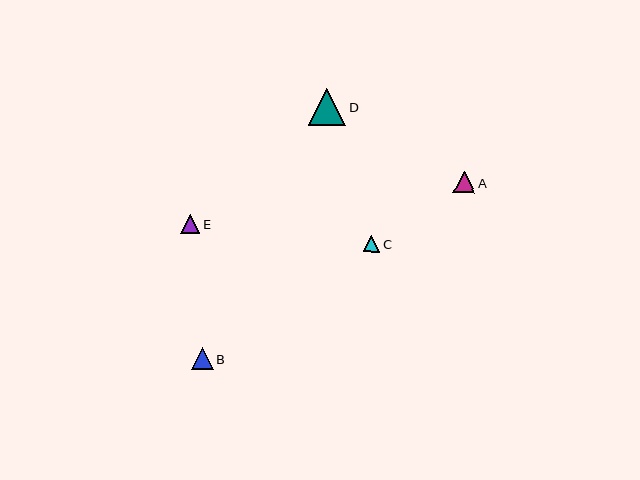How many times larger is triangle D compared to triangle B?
Triangle D is approximately 1.7 times the size of triangle B.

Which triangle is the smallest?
Triangle C is the smallest with a size of approximately 16 pixels.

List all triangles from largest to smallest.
From largest to smallest: D, B, A, E, C.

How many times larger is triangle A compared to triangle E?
Triangle A is approximately 1.1 times the size of triangle E.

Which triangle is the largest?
Triangle D is the largest with a size of approximately 37 pixels.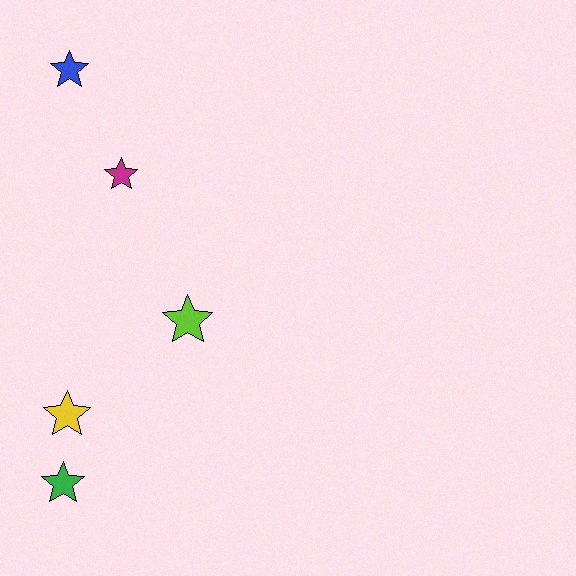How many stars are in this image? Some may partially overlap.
There are 5 stars.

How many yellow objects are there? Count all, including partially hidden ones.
There is 1 yellow object.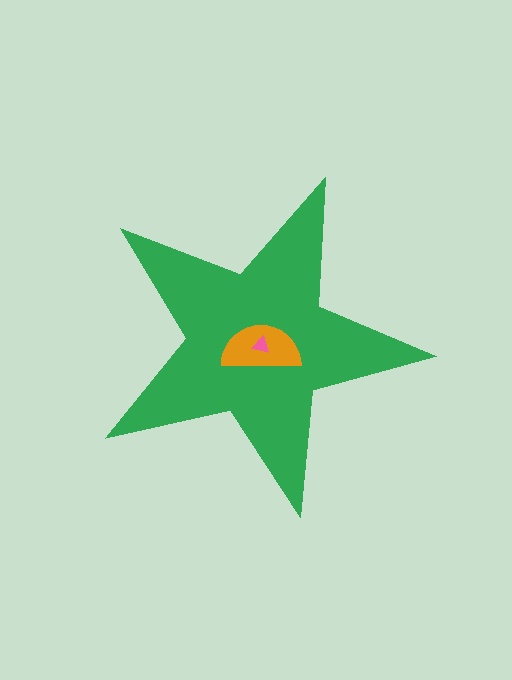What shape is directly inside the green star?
The orange semicircle.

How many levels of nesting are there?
3.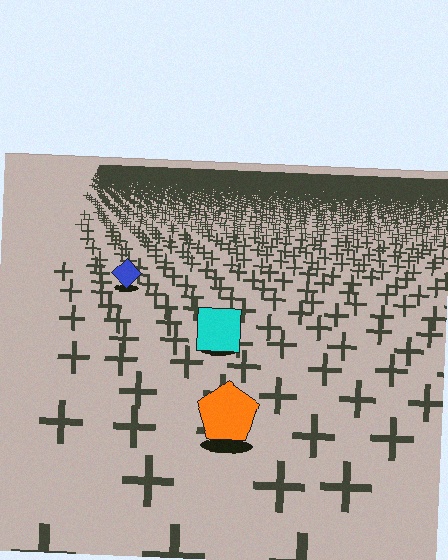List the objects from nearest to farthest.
From nearest to farthest: the orange pentagon, the cyan square, the blue diamond.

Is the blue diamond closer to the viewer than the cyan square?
No. The cyan square is closer — you can tell from the texture gradient: the ground texture is coarser near it.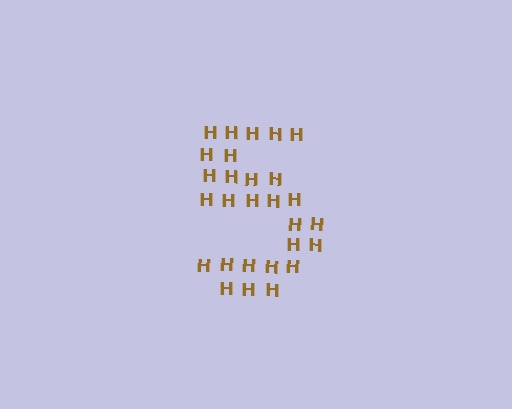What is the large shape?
The large shape is the digit 5.